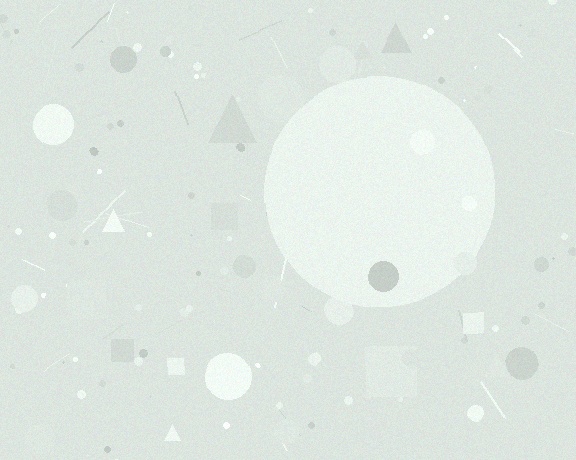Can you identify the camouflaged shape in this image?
The camouflaged shape is a circle.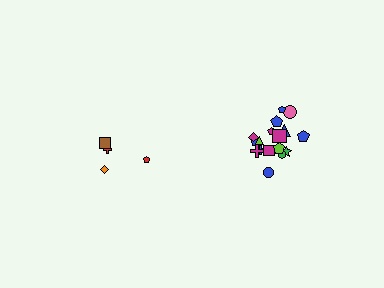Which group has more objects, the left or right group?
The right group.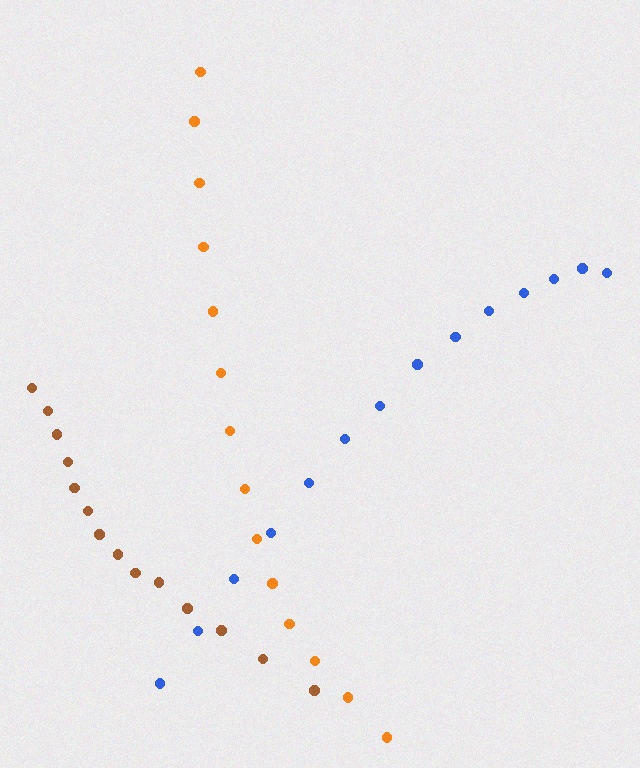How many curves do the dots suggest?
There are 3 distinct paths.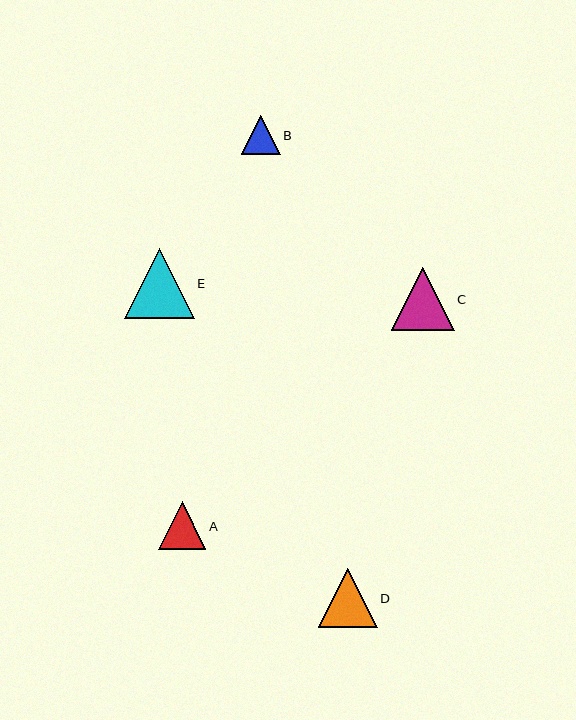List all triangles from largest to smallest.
From largest to smallest: E, C, D, A, B.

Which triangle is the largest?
Triangle E is the largest with a size of approximately 70 pixels.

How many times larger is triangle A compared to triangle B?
Triangle A is approximately 1.2 times the size of triangle B.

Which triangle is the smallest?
Triangle B is the smallest with a size of approximately 39 pixels.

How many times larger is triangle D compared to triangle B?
Triangle D is approximately 1.5 times the size of triangle B.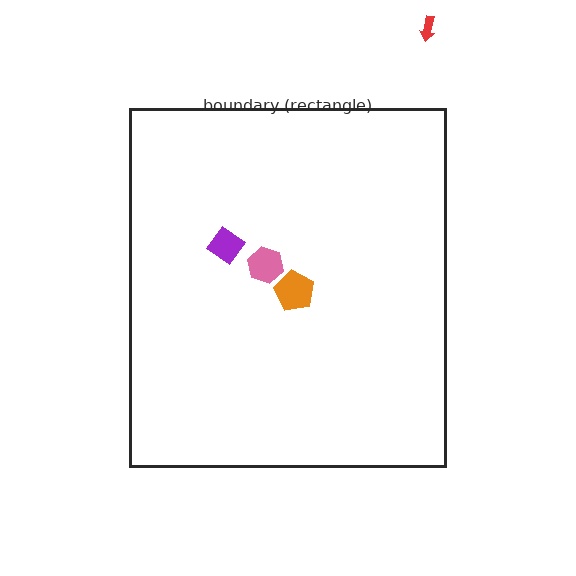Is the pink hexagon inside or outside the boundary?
Inside.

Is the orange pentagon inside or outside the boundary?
Inside.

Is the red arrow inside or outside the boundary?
Outside.